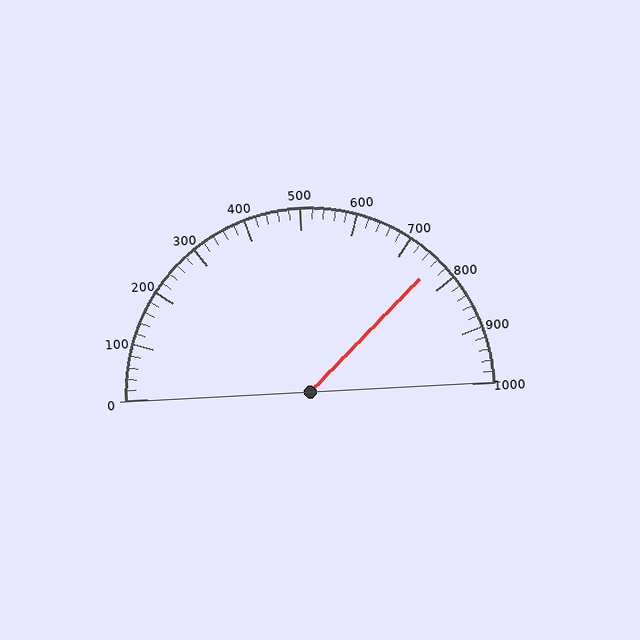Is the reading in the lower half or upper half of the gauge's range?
The reading is in the upper half of the range (0 to 1000).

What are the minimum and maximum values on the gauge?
The gauge ranges from 0 to 1000.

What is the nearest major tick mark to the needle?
The nearest major tick mark is 800.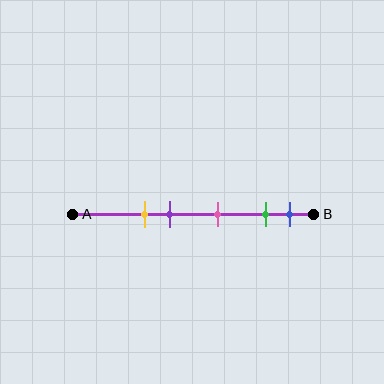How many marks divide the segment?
There are 5 marks dividing the segment.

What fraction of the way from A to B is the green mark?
The green mark is approximately 80% (0.8) of the way from A to B.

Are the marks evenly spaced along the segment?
No, the marks are not evenly spaced.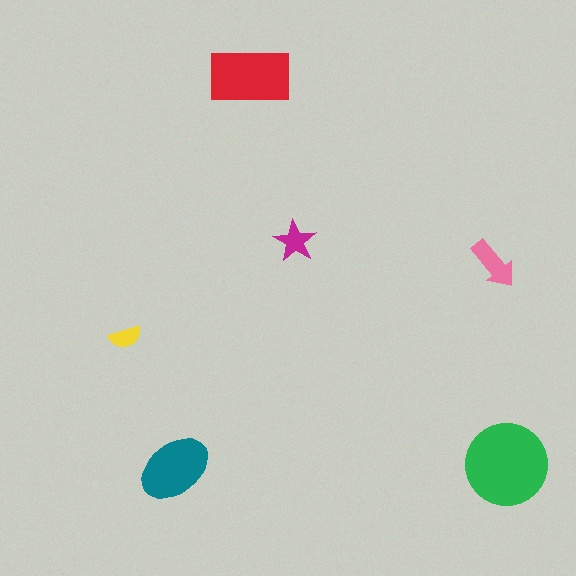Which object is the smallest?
The yellow semicircle.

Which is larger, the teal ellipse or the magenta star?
The teal ellipse.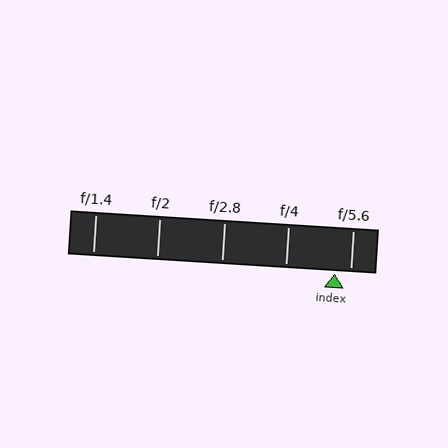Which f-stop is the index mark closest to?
The index mark is closest to f/5.6.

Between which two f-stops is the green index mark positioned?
The index mark is between f/4 and f/5.6.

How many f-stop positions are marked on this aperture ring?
There are 5 f-stop positions marked.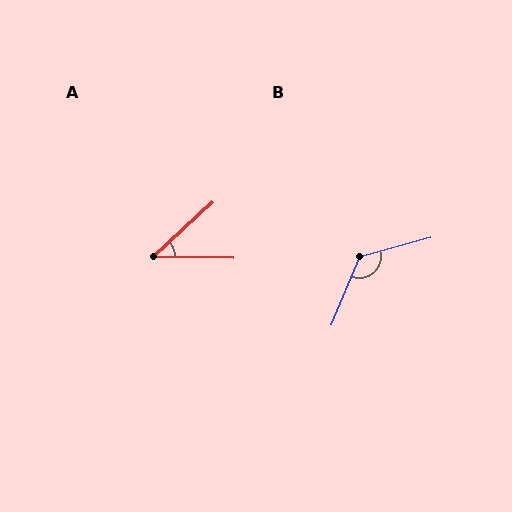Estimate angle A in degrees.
Approximately 43 degrees.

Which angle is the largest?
B, at approximately 128 degrees.